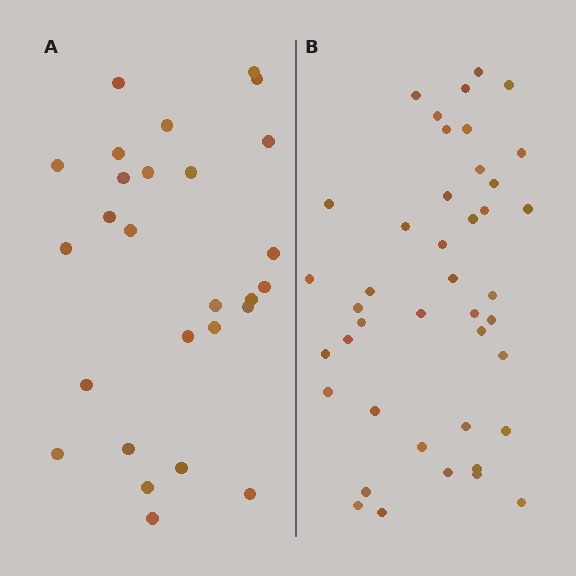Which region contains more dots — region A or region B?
Region B (the right region) has more dots.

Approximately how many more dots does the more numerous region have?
Region B has approximately 15 more dots than region A.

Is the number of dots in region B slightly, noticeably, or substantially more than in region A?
Region B has substantially more. The ratio is roughly 1.6 to 1.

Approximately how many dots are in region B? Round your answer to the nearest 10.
About 40 dots. (The exact count is 42, which rounds to 40.)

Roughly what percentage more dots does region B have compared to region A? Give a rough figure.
About 55% more.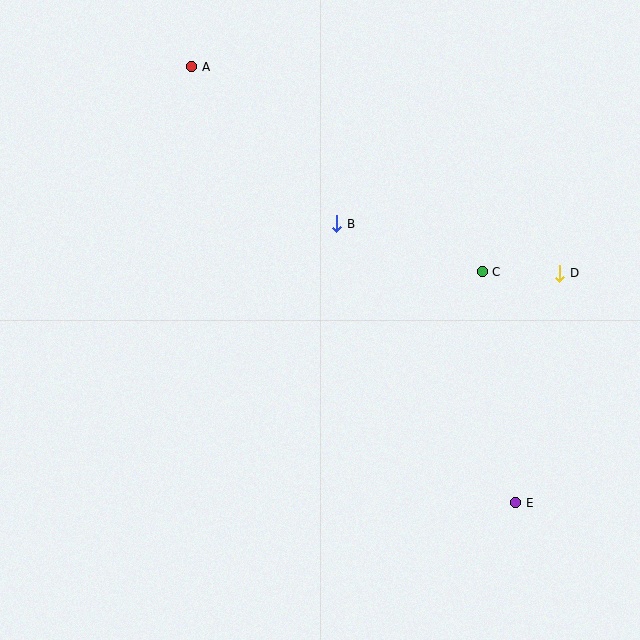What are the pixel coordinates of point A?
Point A is at (192, 67).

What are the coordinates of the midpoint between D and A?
The midpoint between D and A is at (376, 170).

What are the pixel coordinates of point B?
Point B is at (337, 224).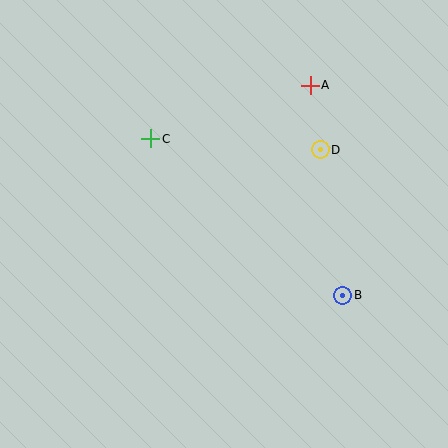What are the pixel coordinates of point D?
Point D is at (320, 150).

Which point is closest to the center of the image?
Point C at (151, 139) is closest to the center.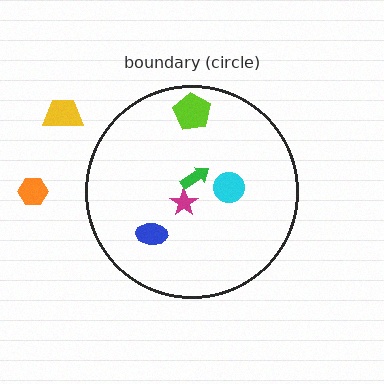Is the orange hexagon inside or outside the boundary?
Outside.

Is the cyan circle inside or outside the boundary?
Inside.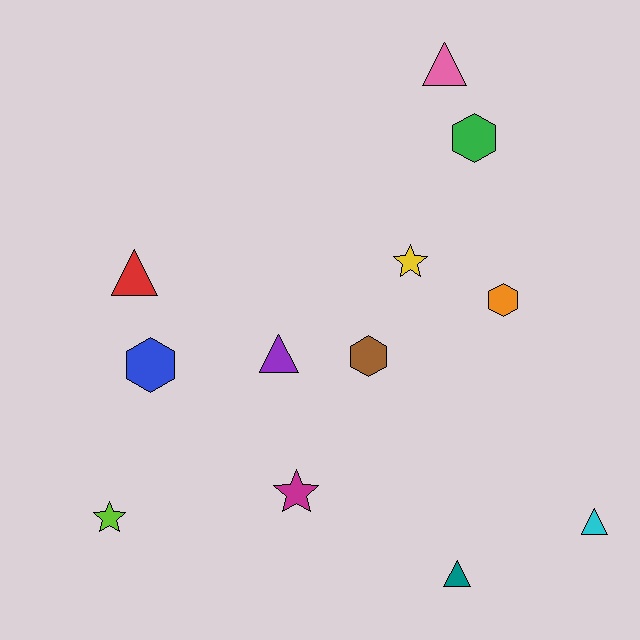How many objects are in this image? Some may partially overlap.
There are 12 objects.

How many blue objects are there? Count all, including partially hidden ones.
There is 1 blue object.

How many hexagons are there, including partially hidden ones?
There are 4 hexagons.